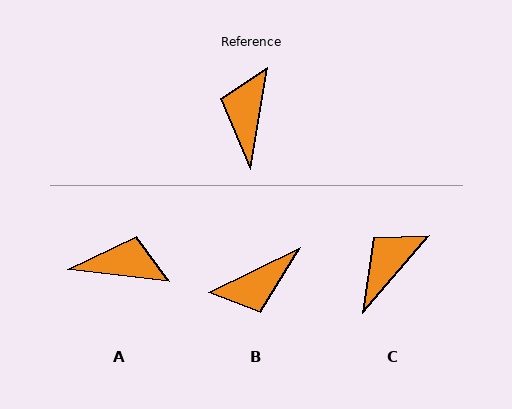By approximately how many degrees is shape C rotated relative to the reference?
Approximately 31 degrees clockwise.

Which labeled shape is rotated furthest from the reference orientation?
B, about 125 degrees away.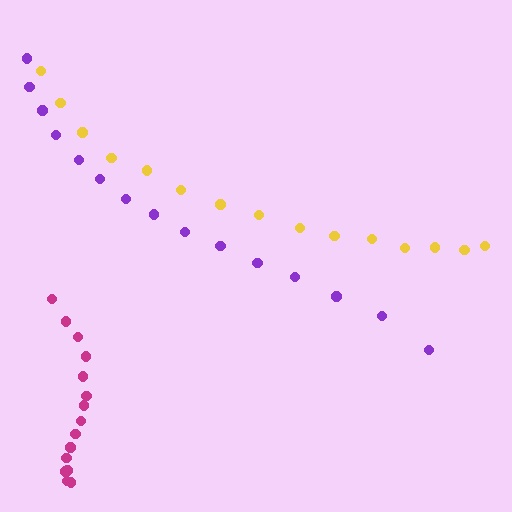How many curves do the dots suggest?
There are 3 distinct paths.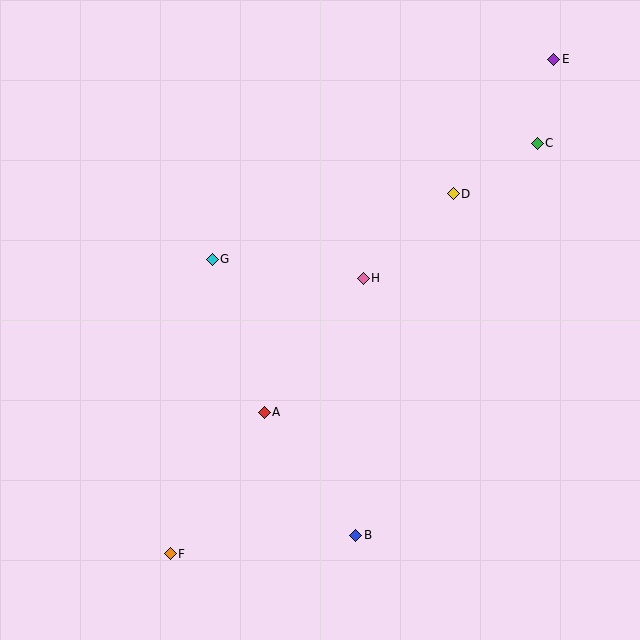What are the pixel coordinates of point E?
Point E is at (554, 59).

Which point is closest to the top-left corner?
Point G is closest to the top-left corner.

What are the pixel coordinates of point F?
Point F is at (170, 554).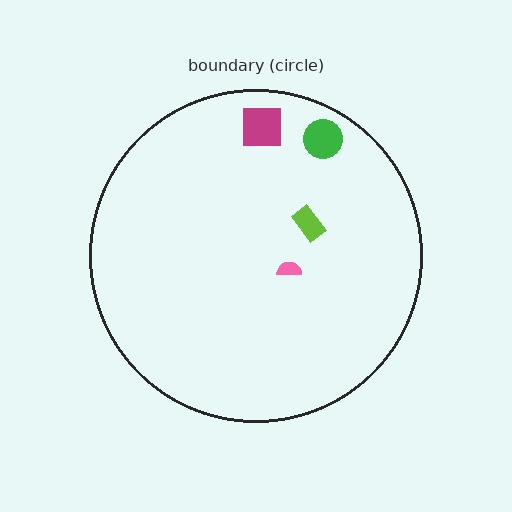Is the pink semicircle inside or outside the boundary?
Inside.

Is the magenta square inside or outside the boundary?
Inside.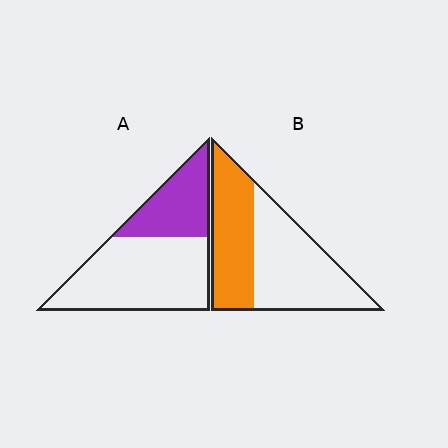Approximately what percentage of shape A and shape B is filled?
A is approximately 35% and B is approximately 45%.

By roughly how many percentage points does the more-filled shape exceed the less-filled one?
By roughly 10 percentage points (B over A).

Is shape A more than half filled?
No.